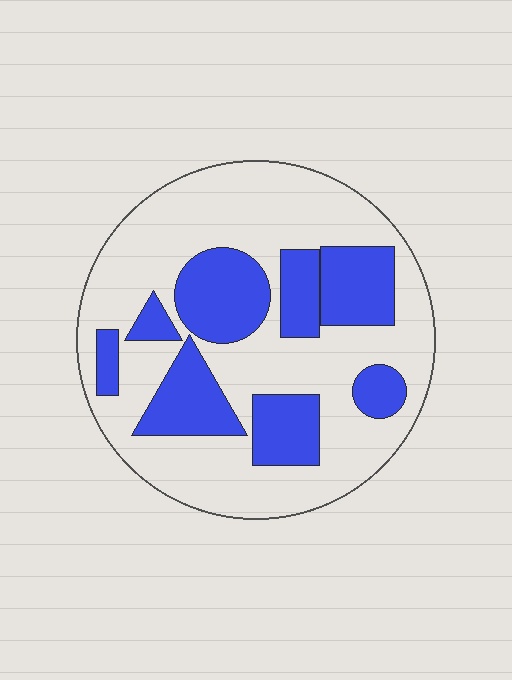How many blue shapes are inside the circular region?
8.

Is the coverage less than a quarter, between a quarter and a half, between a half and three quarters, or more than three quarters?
Between a quarter and a half.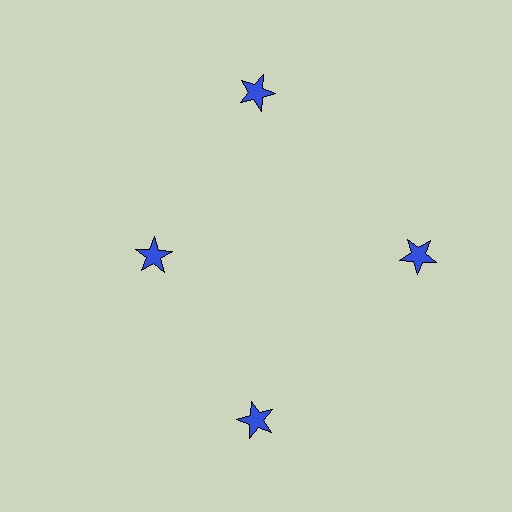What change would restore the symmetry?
The symmetry would be restored by moving it outward, back onto the ring so that all 4 stars sit at equal angles and equal distance from the center.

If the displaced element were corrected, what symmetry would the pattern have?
It would have 4-fold rotational symmetry — the pattern would map onto itself every 90 degrees.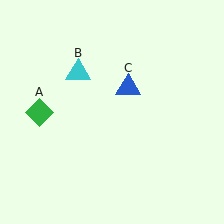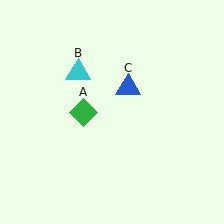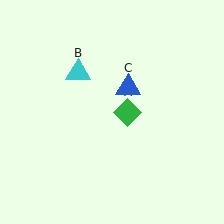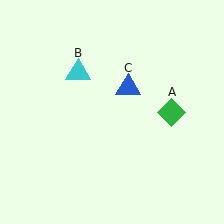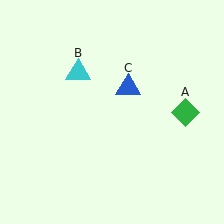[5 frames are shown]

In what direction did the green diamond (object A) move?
The green diamond (object A) moved right.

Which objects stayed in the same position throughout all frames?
Cyan triangle (object B) and blue triangle (object C) remained stationary.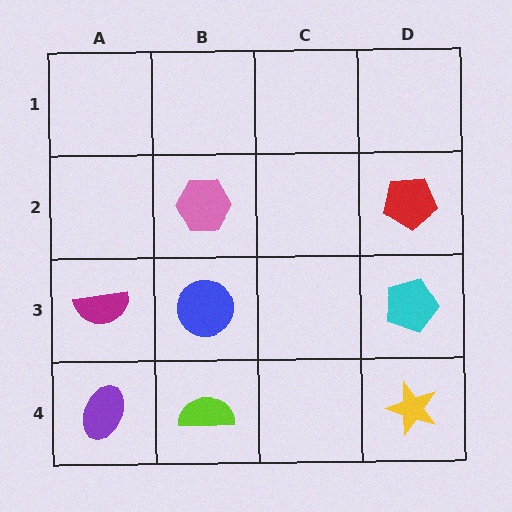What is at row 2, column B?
A pink hexagon.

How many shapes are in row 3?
3 shapes.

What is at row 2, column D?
A red pentagon.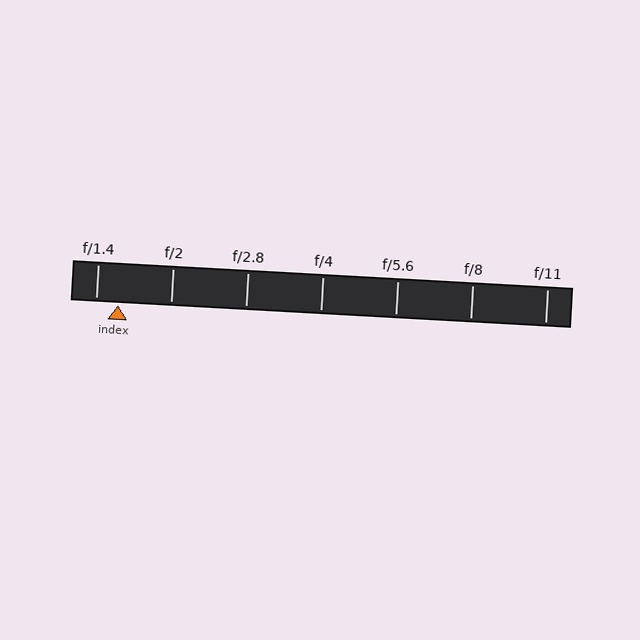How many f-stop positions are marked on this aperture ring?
There are 7 f-stop positions marked.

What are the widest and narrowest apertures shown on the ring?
The widest aperture shown is f/1.4 and the narrowest is f/11.